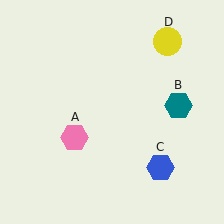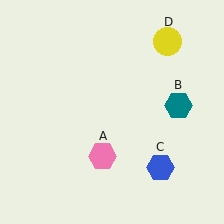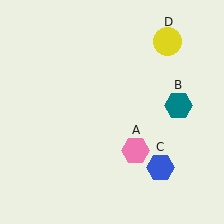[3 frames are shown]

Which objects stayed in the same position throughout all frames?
Teal hexagon (object B) and blue hexagon (object C) and yellow circle (object D) remained stationary.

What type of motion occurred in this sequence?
The pink hexagon (object A) rotated counterclockwise around the center of the scene.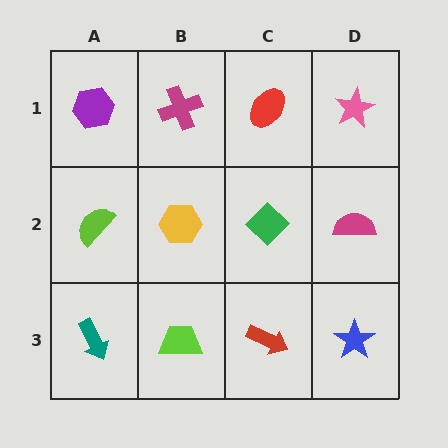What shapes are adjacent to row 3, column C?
A green diamond (row 2, column C), a lime trapezoid (row 3, column B), a blue star (row 3, column D).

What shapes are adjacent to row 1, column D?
A magenta semicircle (row 2, column D), a red ellipse (row 1, column C).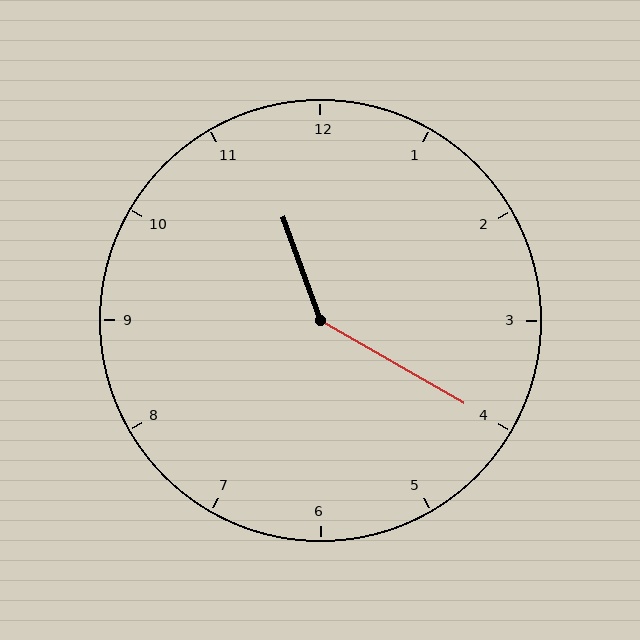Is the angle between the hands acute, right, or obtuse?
It is obtuse.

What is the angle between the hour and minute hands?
Approximately 140 degrees.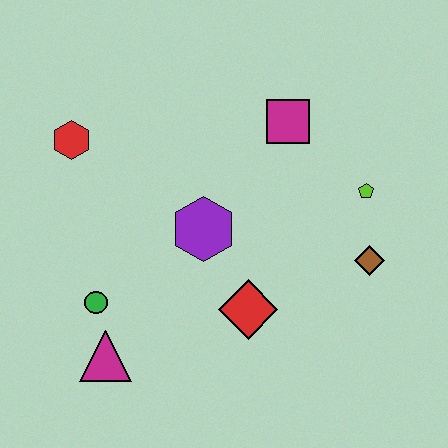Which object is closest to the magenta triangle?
The green circle is closest to the magenta triangle.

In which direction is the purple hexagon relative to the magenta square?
The purple hexagon is below the magenta square.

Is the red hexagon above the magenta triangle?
Yes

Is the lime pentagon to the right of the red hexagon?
Yes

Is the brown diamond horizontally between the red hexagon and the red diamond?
No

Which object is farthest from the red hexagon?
The brown diamond is farthest from the red hexagon.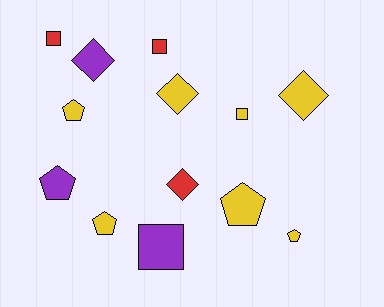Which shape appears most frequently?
Pentagon, with 5 objects.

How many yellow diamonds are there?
There are 2 yellow diamonds.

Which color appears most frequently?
Yellow, with 7 objects.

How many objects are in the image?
There are 13 objects.